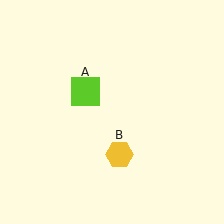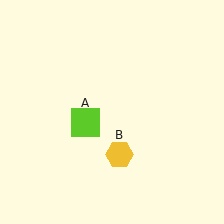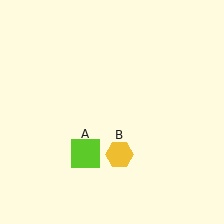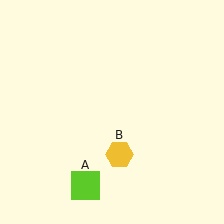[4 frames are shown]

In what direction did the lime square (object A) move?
The lime square (object A) moved down.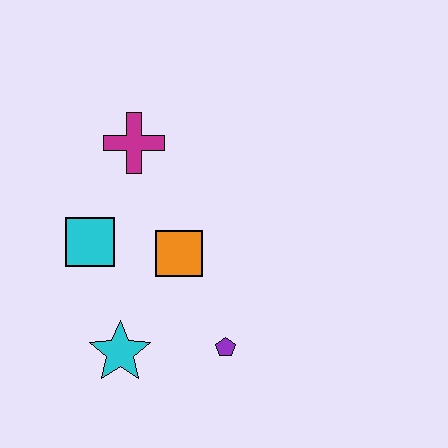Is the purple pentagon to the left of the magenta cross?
No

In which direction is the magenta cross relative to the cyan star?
The magenta cross is above the cyan star.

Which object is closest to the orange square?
The cyan square is closest to the orange square.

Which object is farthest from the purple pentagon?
The magenta cross is farthest from the purple pentagon.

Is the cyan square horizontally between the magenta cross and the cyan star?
No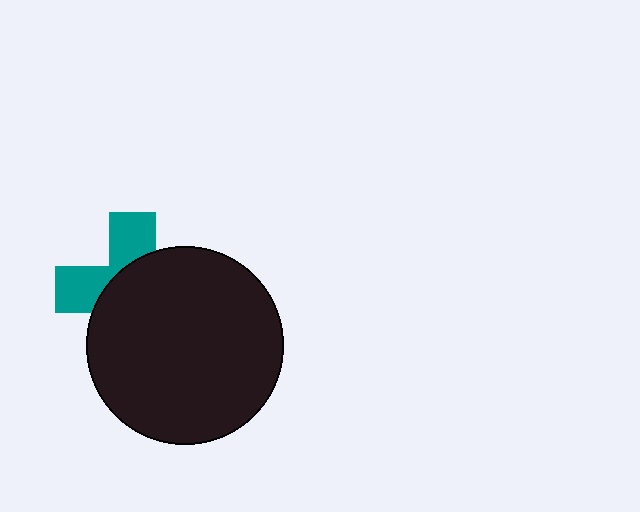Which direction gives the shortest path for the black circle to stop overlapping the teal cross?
Moving toward the lower-right gives the shortest separation.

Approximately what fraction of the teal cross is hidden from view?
Roughly 63% of the teal cross is hidden behind the black circle.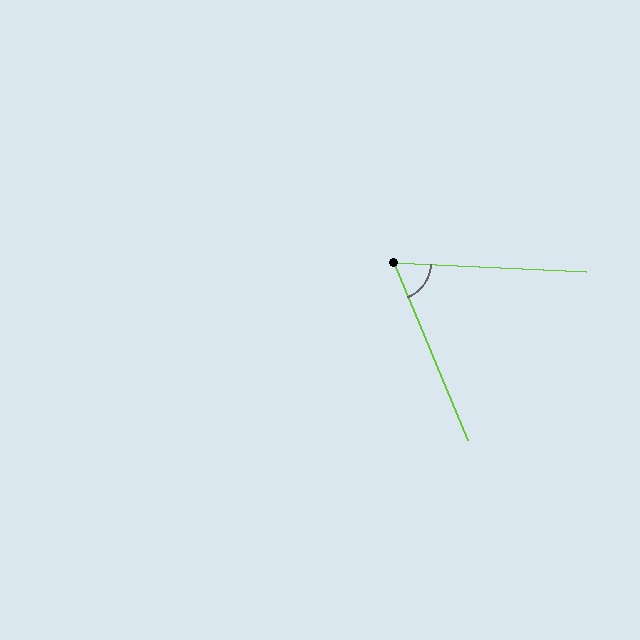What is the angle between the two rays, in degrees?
Approximately 65 degrees.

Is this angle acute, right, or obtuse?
It is acute.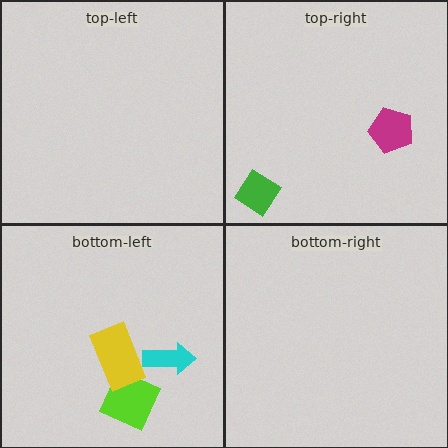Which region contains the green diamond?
The top-right region.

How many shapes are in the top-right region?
2.